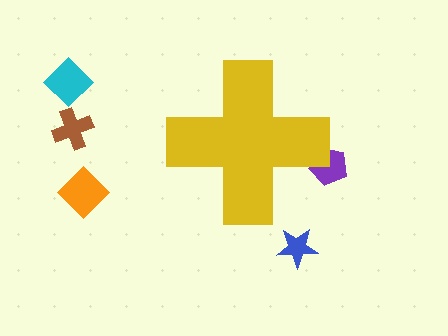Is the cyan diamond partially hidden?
No, the cyan diamond is fully visible.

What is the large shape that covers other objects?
A yellow cross.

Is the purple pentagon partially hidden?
Yes, the purple pentagon is partially hidden behind the yellow cross.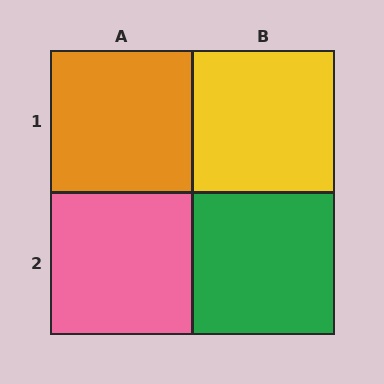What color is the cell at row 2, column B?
Green.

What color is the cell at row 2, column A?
Pink.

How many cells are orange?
1 cell is orange.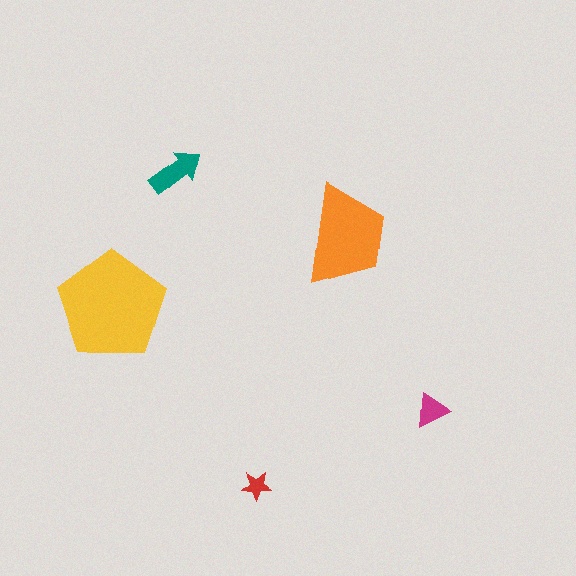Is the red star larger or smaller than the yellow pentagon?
Smaller.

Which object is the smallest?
The red star.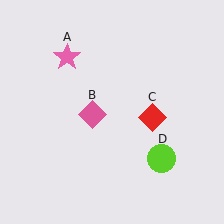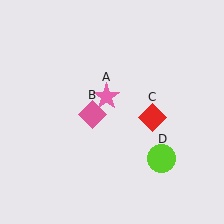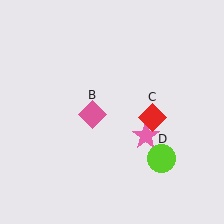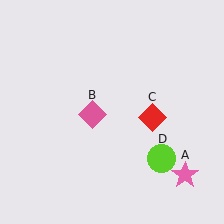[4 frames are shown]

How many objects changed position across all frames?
1 object changed position: pink star (object A).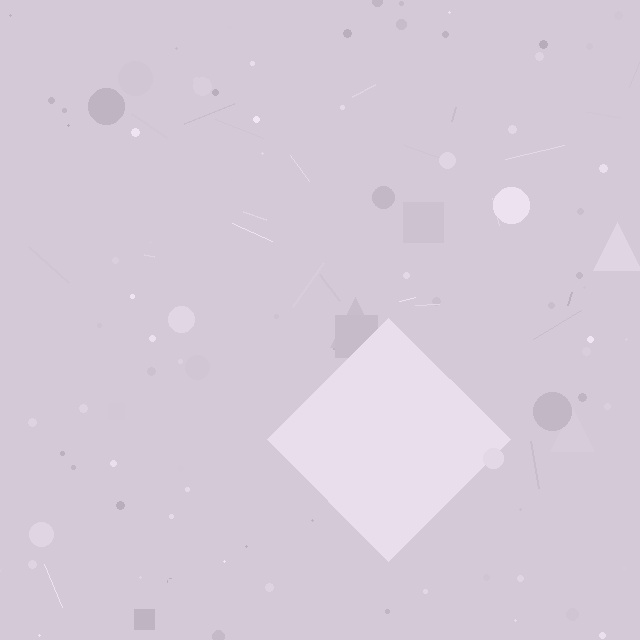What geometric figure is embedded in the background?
A diamond is embedded in the background.